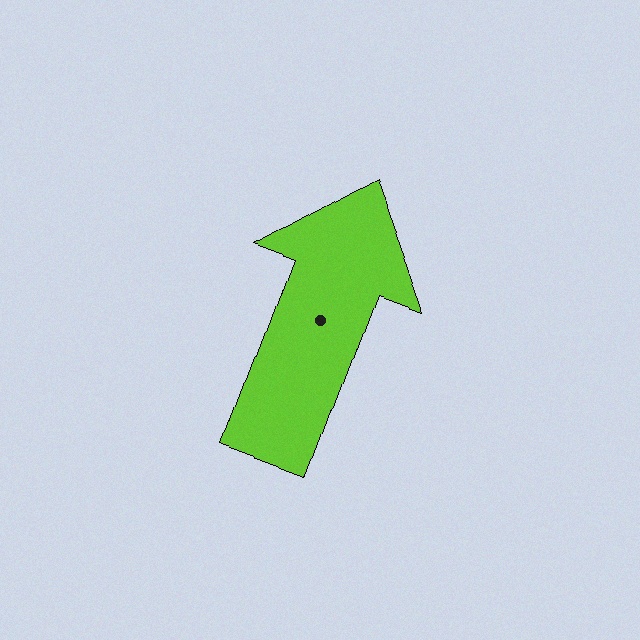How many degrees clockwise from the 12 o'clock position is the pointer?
Approximately 20 degrees.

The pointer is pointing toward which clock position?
Roughly 1 o'clock.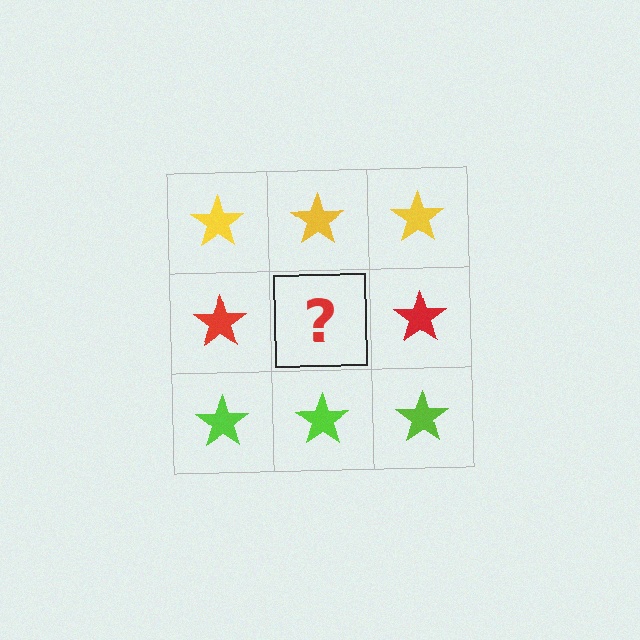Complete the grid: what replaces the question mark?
The question mark should be replaced with a red star.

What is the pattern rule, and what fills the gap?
The rule is that each row has a consistent color. The gap should be filled with a red star.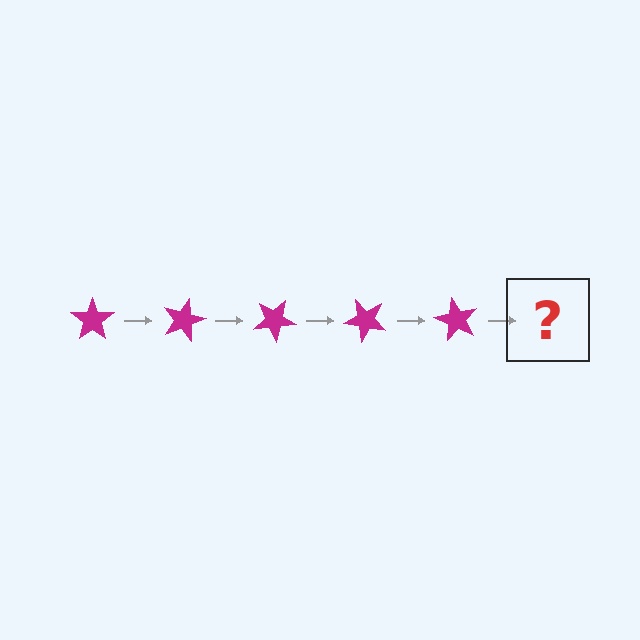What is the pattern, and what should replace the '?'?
The pattern is that the star rotates 15 degrees each step. The '?' should be a magenta star rotated 75 degrees.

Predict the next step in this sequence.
The next step is a magenta star rotated 75 degrees.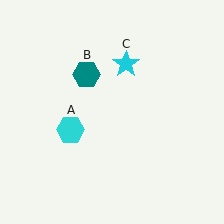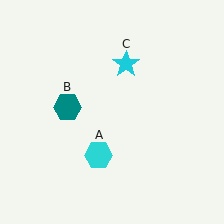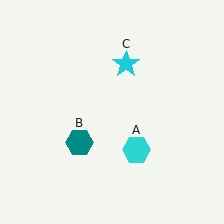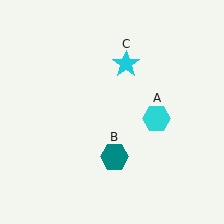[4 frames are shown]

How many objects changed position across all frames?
2 objects changed position: cyan hexagon (object A), teal hexagon (object B).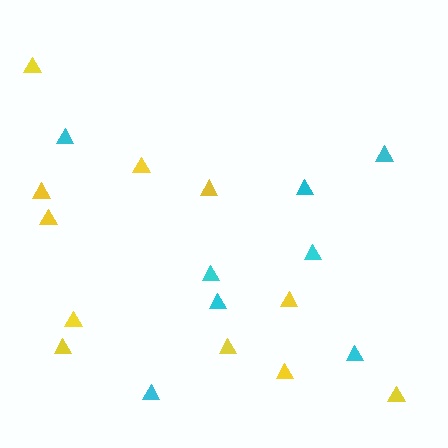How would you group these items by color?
There are 2 groups: one group of yellow triangles (11) and one group of cyan triangles (8).